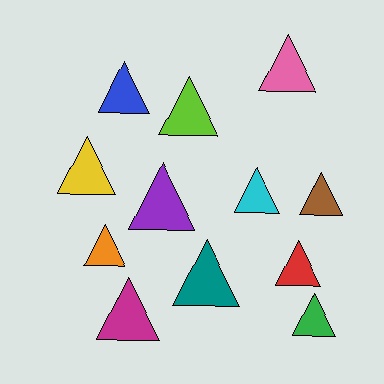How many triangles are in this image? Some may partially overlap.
There are 12 triangles.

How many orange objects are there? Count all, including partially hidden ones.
There is 1 orange object.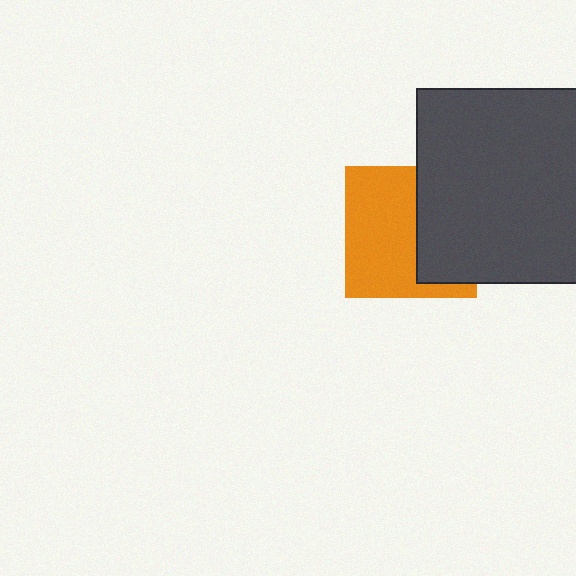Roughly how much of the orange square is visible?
About half of it is visible (roughly 58%).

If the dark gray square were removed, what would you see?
You would see the complete orange square.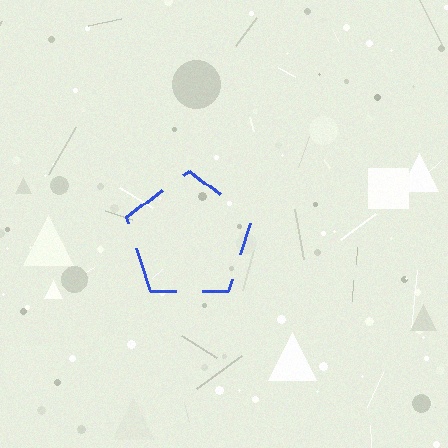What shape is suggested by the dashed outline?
The dashed outline suggests a pentagon.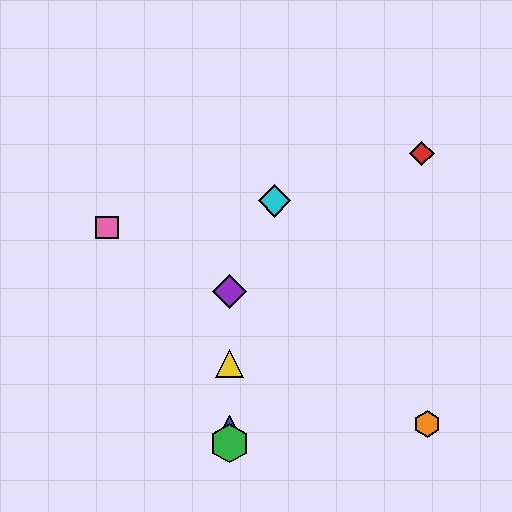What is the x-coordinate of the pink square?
The pink square is at x≈107.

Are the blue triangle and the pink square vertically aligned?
No, the blue triangle is at x≈230 and the pink square is at x≈107.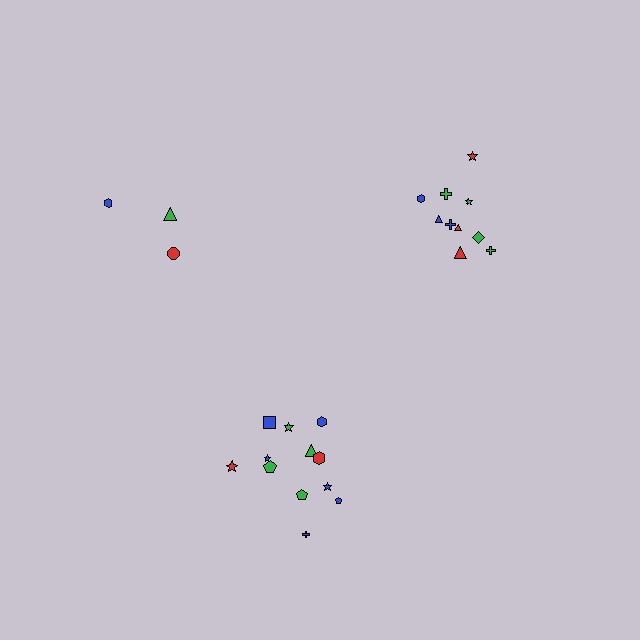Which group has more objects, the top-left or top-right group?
The top-right group.